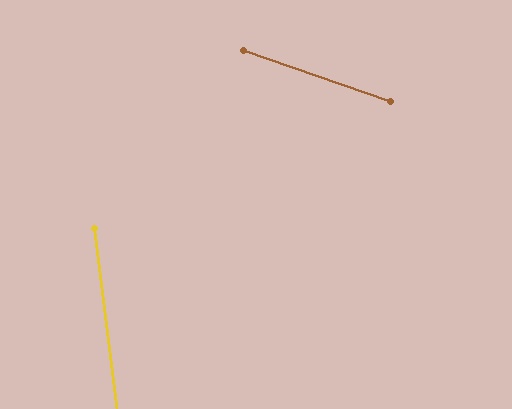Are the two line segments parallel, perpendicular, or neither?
Neither parallel nor perpendicular — they differ by about 64°.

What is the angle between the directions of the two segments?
Approximately 64 degrees.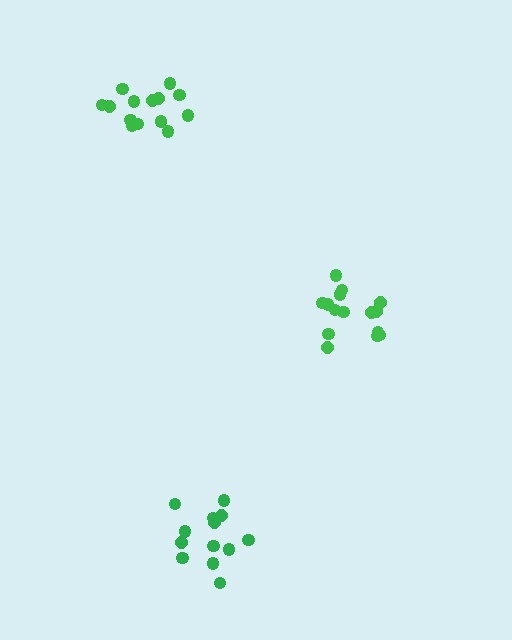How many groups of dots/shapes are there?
There are 3 groups.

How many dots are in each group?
Group 1: 15 dots, Group 2: 14 dots, Group 3: 13 dots (42 total).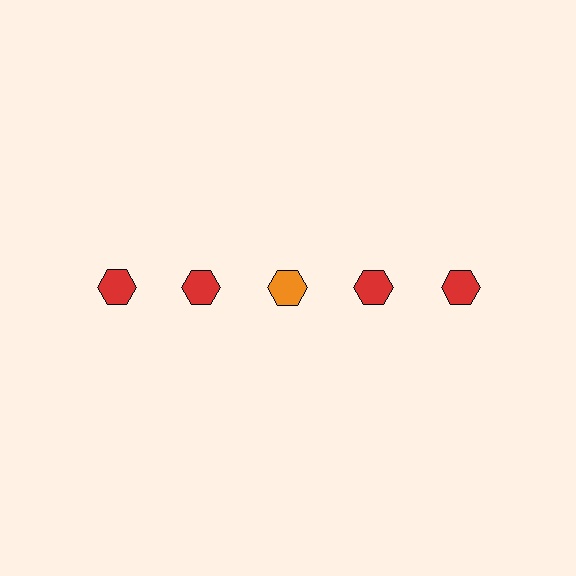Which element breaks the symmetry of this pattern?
The orange hexagon in the top row, center column breaks the symmetry. All other shapes are red hexagons.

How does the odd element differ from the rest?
It has a different color: orange instead of red.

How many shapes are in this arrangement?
There are 5 shapes arranged in a grid pattern.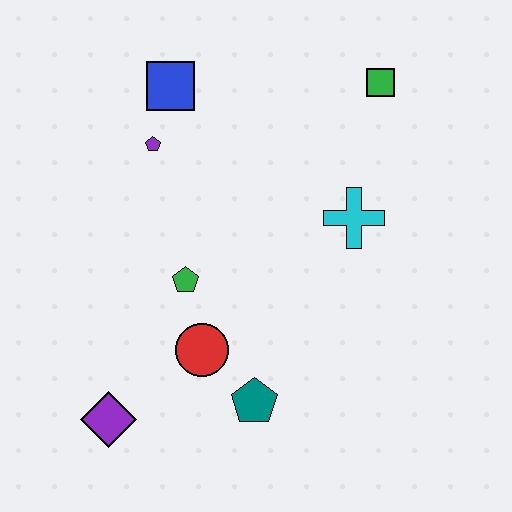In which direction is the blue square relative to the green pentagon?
The blue square is above the green pentagon.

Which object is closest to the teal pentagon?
The red circle is closest to the teal pentagon.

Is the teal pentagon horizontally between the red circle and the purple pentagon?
No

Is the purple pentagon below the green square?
Yes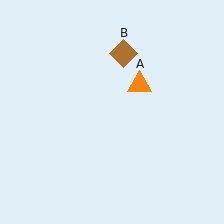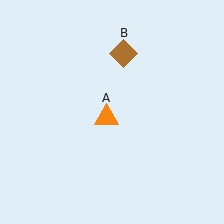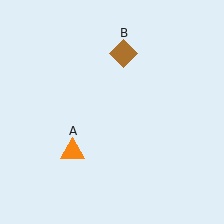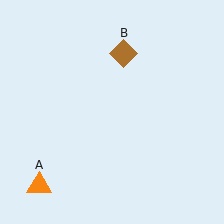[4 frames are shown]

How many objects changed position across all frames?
1 object changed position: orange triangle (object A).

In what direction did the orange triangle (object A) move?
The orange triangle (object A) moved down and to the left.